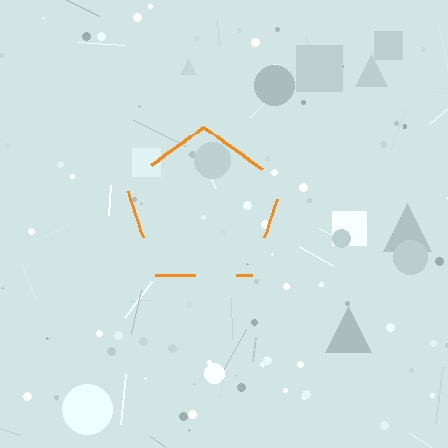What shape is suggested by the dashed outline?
The dashed outline suggests a pentagon.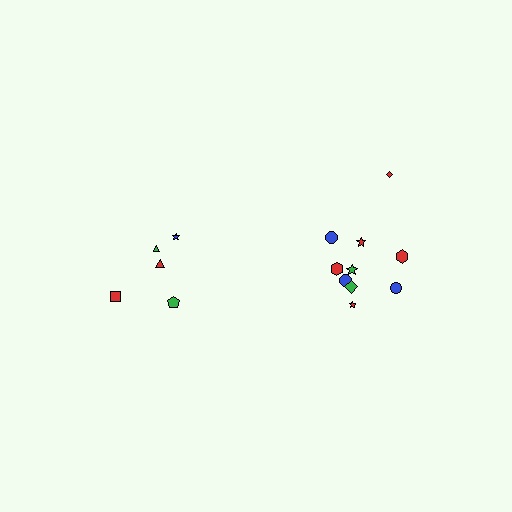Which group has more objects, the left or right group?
The right group.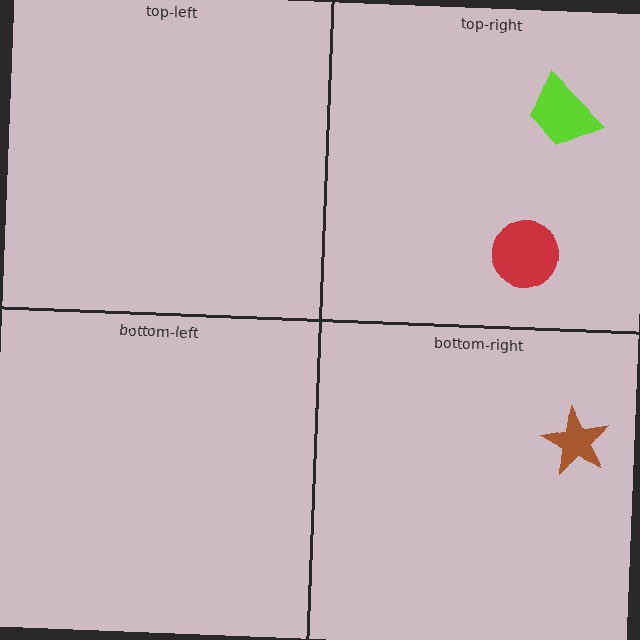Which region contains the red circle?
The top-right region.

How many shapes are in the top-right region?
2.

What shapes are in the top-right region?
The red circle, the lime trapezoid.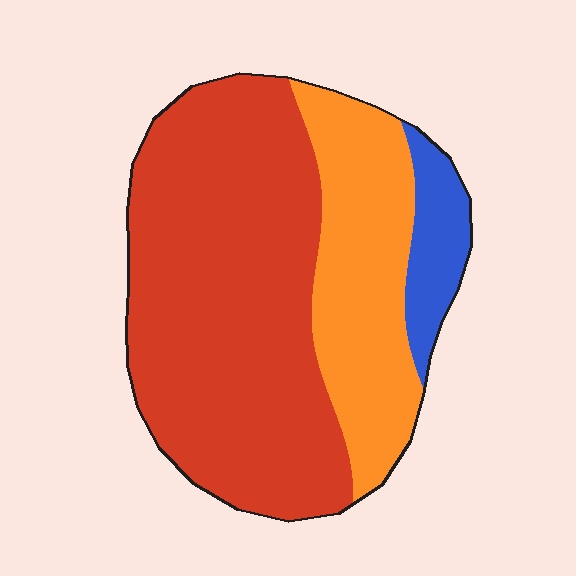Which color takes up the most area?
Red, at roughly 65%.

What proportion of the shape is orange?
Orange takes up about one quarter (1/4) of the shape.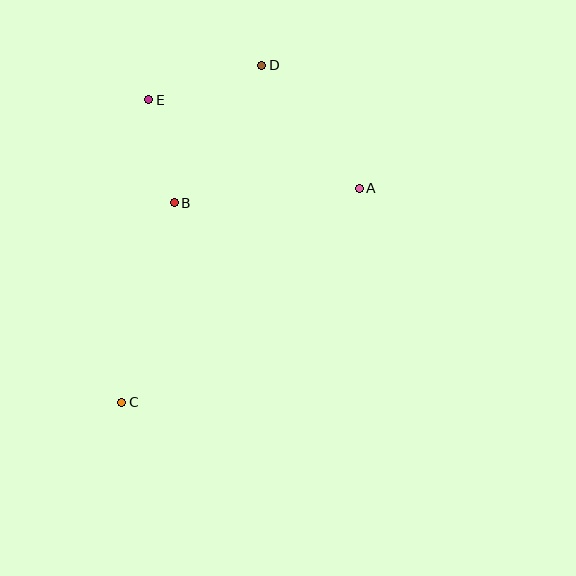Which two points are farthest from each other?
Points C and D are farthest from each other.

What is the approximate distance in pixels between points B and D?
The distance between B and D is approximately 163 pixels.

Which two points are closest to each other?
Points B and E are closest to each other.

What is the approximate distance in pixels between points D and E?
The distance between D and E is approximately 118 pixels.